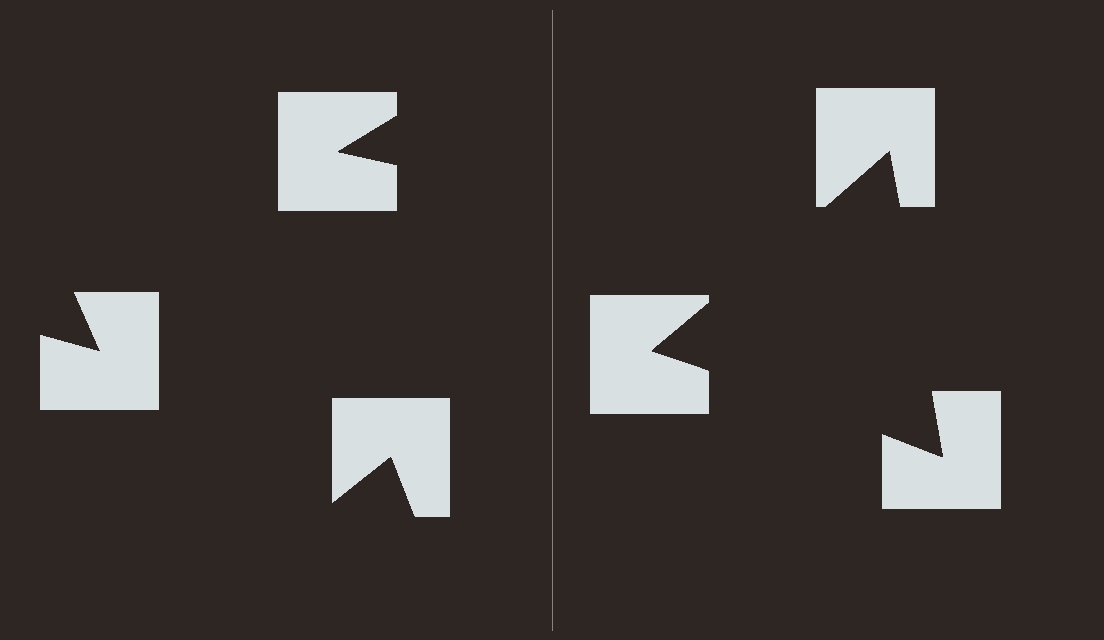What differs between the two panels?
The notched squares are positioned identically on both sides; only the wedge orientations differ. On the right they align to a triangle; on the left they are misaligned.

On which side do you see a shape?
An illusory triangle appears on the right side. On the left side the wedge cuts are rotated, so no coherent shape forms.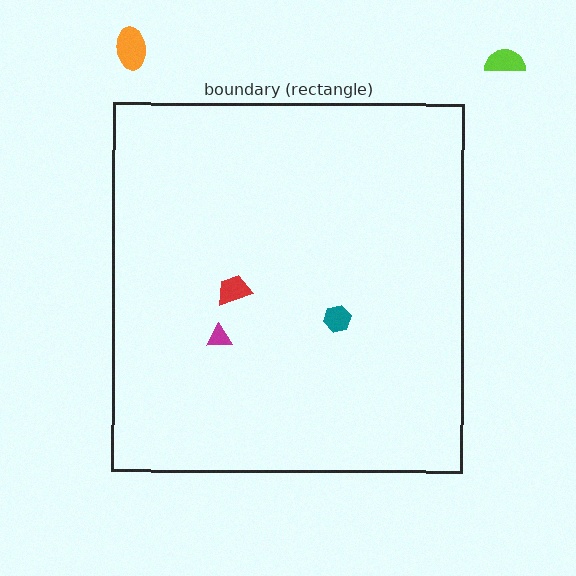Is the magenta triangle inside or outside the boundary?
Inside.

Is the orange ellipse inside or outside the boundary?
Outside.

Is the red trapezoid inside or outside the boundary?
Inside.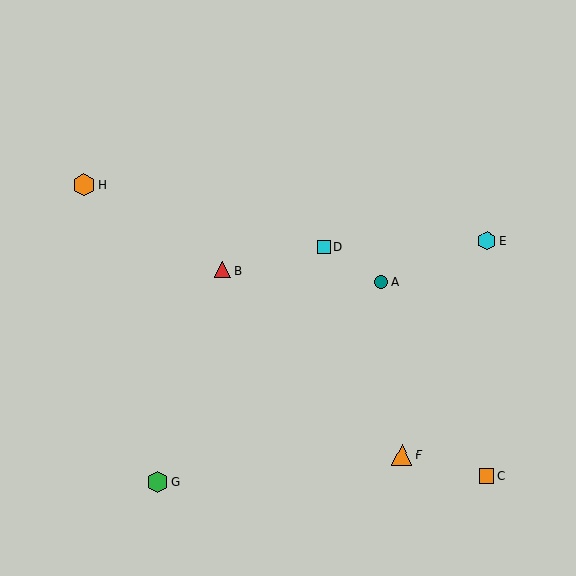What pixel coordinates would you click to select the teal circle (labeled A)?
Click at (381, 282) to select the teal circle A.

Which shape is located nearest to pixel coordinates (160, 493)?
The green hexagon (labeled G) at (158, 482) is nearest to that location.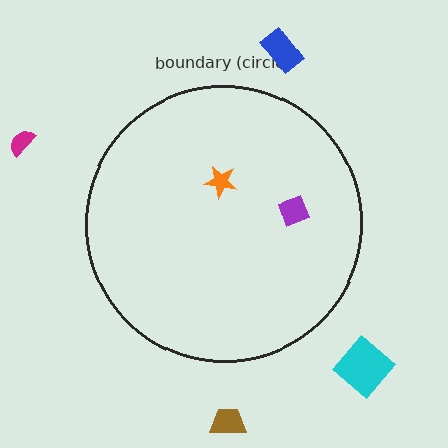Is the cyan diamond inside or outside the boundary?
Outside.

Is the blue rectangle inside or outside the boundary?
Outside.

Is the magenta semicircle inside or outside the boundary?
Outside.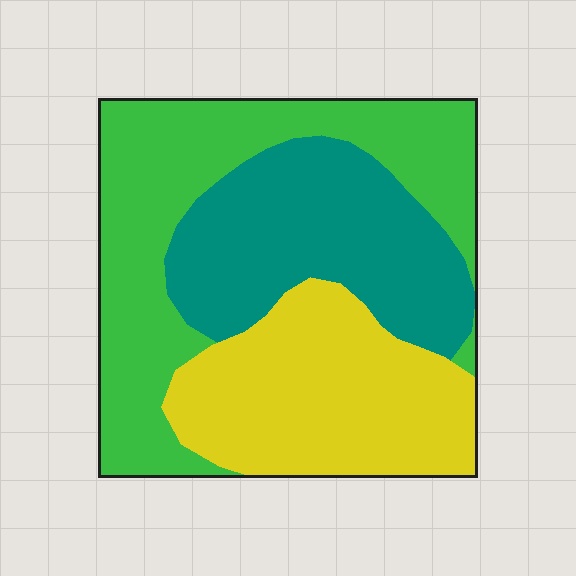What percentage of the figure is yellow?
Yellow covers about 30% of the figure.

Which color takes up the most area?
Green, at roughly 40%.